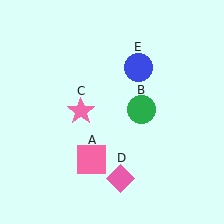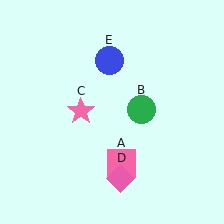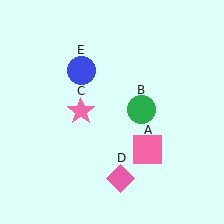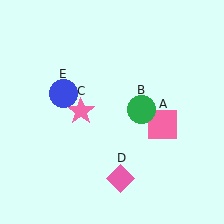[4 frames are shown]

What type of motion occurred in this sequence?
The pink square (object A), blue circle (object E) rotated counterclockwise around the center of the scene.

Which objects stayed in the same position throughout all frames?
Green circle (object B) and pink star (object C) and pink diamond (object D) remained stationary.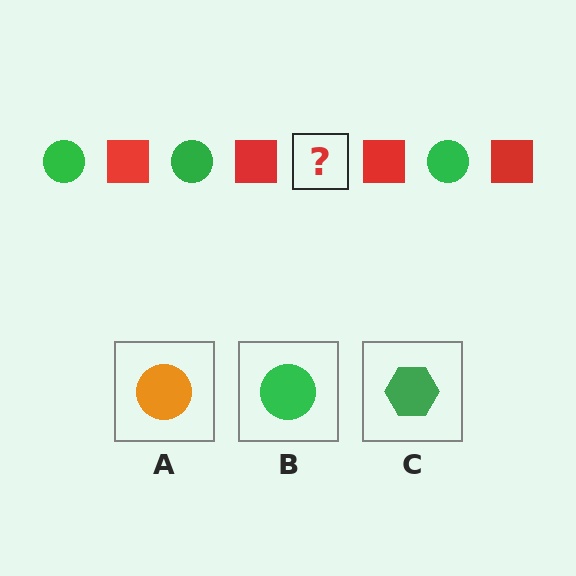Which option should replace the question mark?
Option B.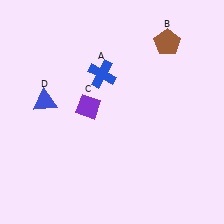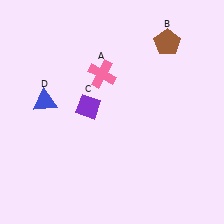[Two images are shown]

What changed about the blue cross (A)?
In Image 1, A is blue. In Image 2, it changed to pink.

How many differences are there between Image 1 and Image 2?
There is 1 difference between the two images.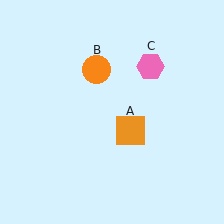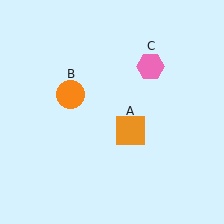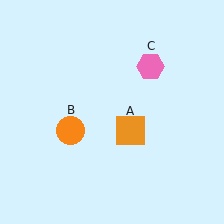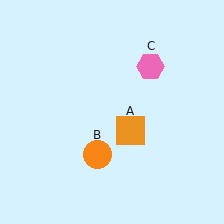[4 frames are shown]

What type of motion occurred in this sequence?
The orange circle (object B) rotated counterclockwise around the center of the scene.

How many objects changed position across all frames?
1 object changed position: orange circle (object B).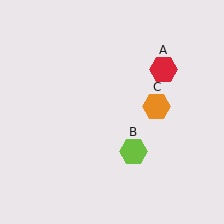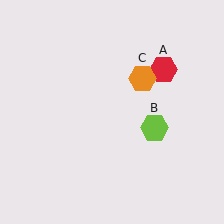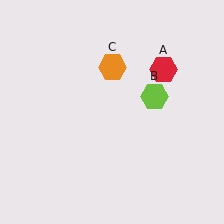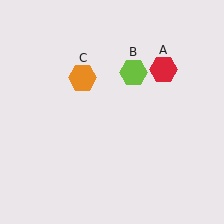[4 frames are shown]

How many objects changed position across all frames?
2 objects changed position: lime hexagon (object B), orange hexagon (object C).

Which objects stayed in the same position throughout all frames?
Red hexagon (object A) remained stationary.